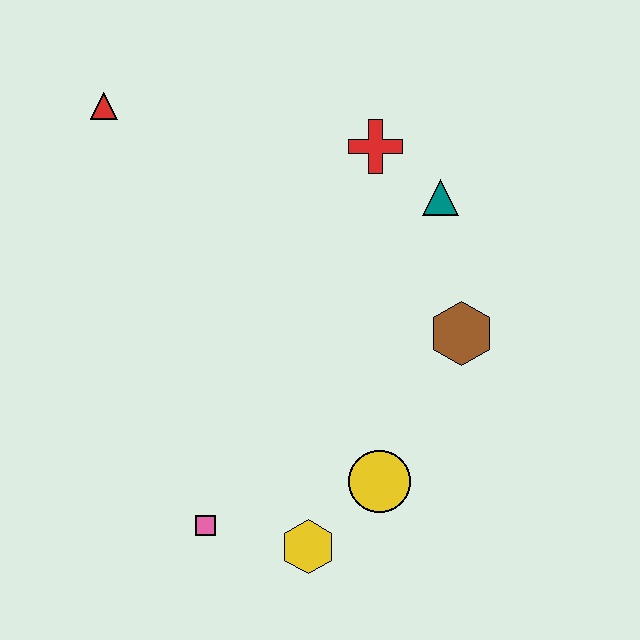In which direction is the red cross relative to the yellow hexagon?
The red cross is above the yellow hexagon.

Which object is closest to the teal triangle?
The red cross is closest to the teal triangle.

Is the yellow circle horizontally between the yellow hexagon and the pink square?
No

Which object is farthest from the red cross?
The pink square is farthest from the red cross.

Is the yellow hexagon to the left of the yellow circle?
Yes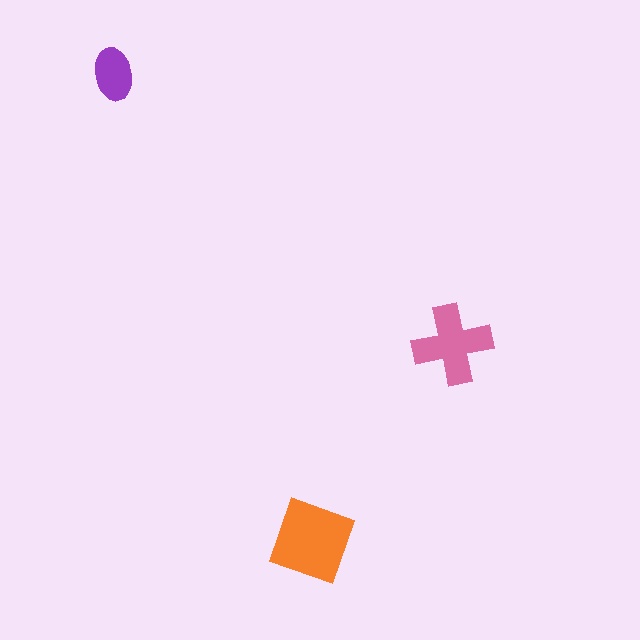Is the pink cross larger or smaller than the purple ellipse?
Larger.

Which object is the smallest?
The purple ellipse.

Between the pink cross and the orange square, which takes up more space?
The orange square.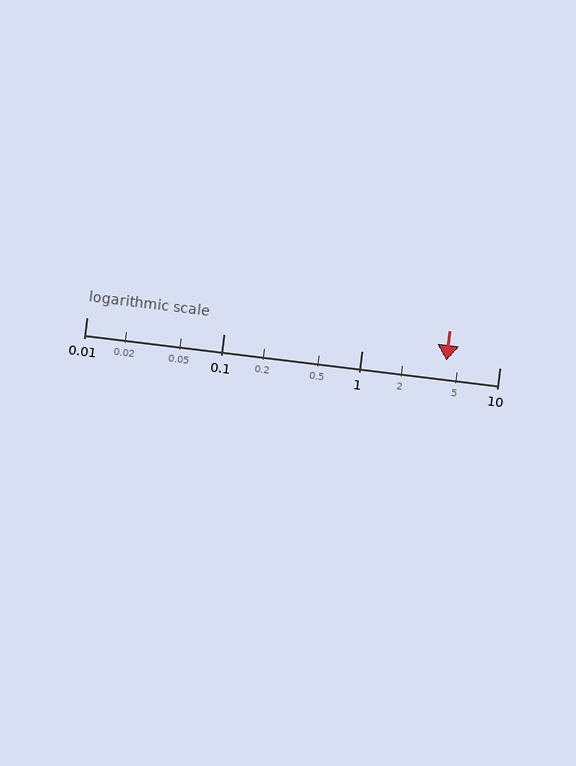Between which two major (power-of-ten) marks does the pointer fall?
The pointer is between 1 and 10.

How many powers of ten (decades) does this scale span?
The scale spans 3 decades, from 0.01 to 10.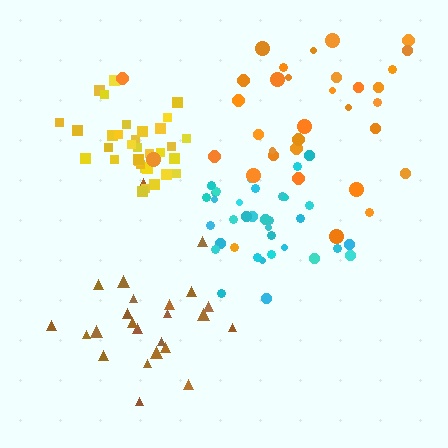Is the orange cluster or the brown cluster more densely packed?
Brown.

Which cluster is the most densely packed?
Yellow.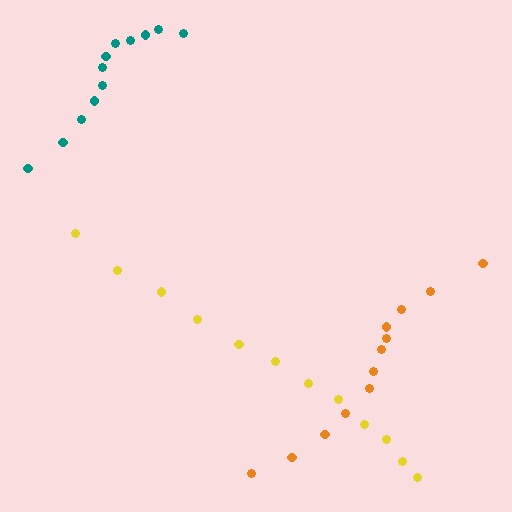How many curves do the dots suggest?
There are 3 distinct paths.